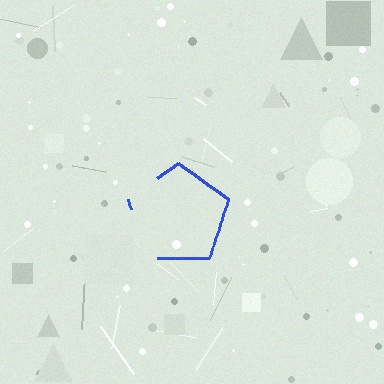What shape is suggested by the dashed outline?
The dashed outline suggests a pentagon.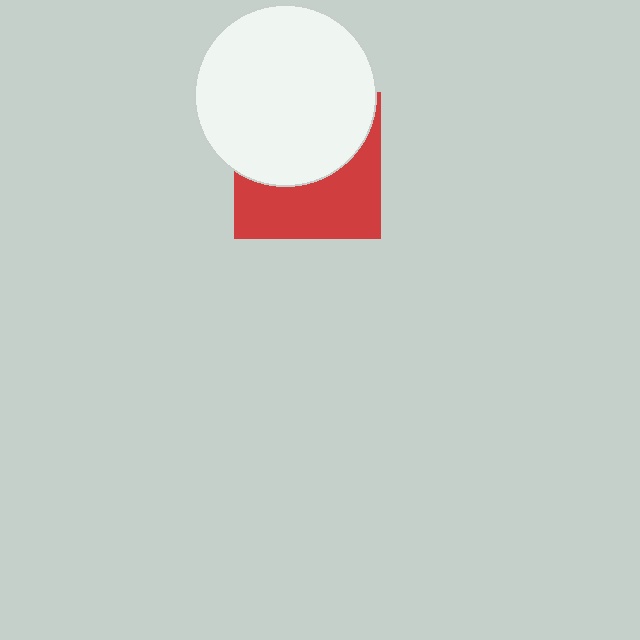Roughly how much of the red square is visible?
About half of it is visible (roughly 47%).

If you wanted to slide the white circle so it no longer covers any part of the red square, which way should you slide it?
Slide it up — that is the most direct way to separate the two shapes.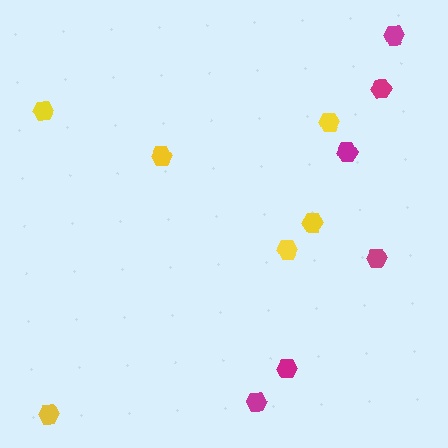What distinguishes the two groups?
There are 2 groups: one group of magenta hexagons (6) and one group of yellow hexagons (6).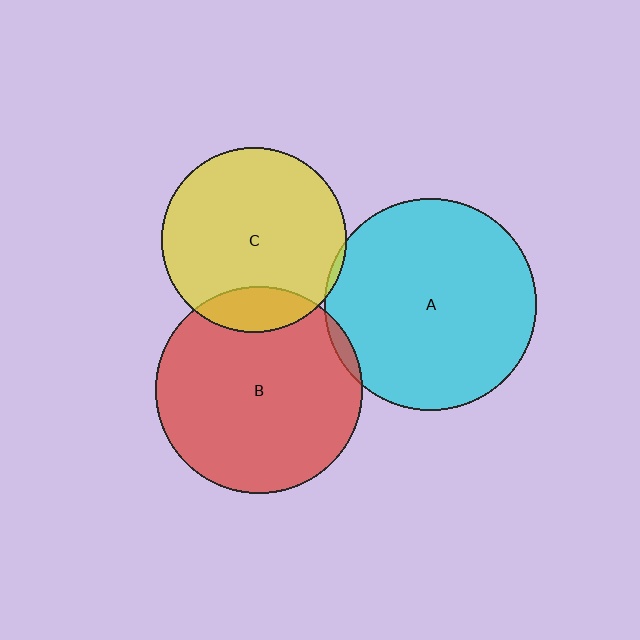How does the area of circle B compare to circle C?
Approximately 1.3 times.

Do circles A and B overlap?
Yes.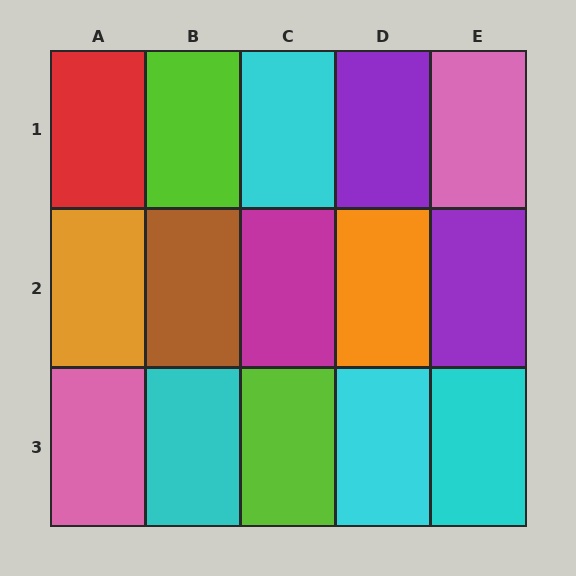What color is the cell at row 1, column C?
Cyan.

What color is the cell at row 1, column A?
Red.